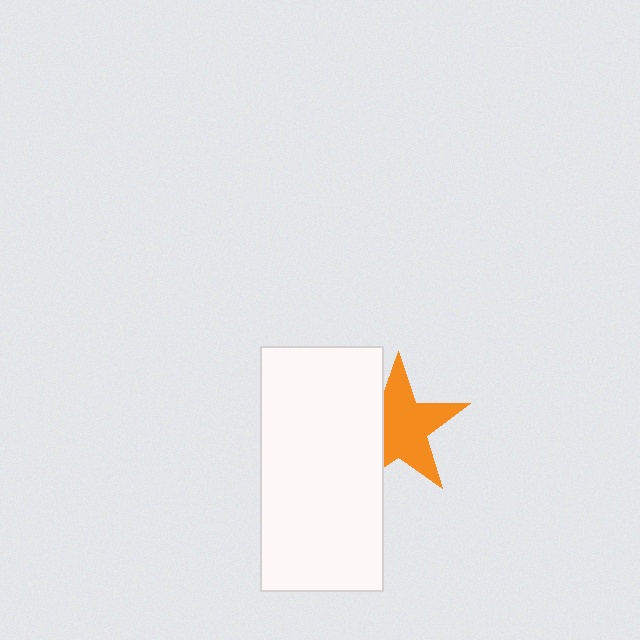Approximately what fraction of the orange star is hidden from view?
Roughly 31% of the orange star is hidden behind the white rectangle.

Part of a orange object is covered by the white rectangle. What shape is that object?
It is a star.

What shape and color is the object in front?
The object in front is a white rectangle.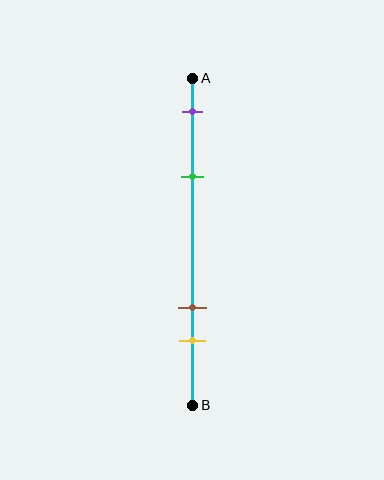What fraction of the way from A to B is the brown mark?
The brown mark is approximately 70% (0.7) of the way from A to B.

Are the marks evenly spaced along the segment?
No, the marks are not evenly spaced.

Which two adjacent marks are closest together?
The brown and yellow marks are the closest adjacent pair.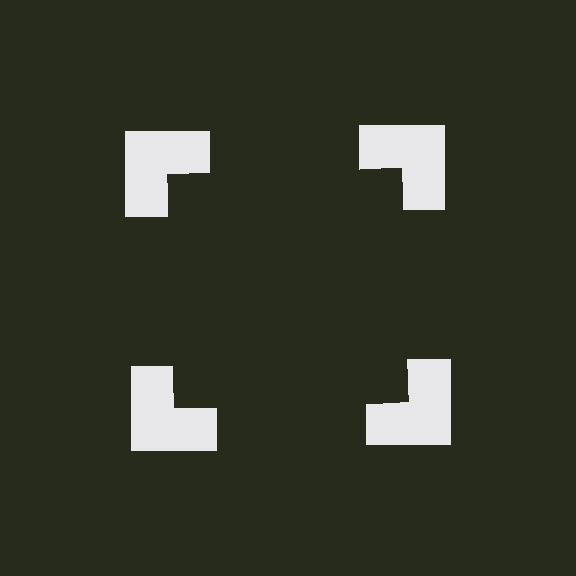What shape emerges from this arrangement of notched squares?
An illusory square — its edges are inferred from the aligned wedge cuts in the notched squares, not physically drawn.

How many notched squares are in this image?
There are 4 — one at each vertex of the illusory square.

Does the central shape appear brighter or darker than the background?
It typically appears slightly darker than the background, even though no actual brightness change is drawn.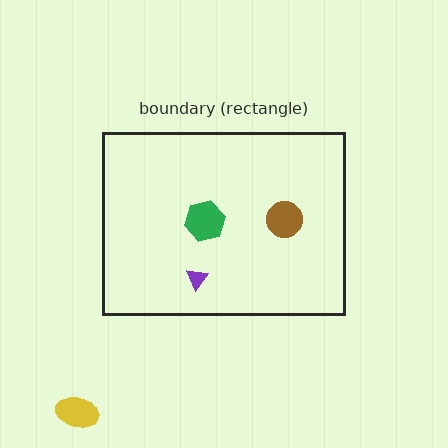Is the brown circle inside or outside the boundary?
Inside.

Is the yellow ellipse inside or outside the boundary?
Outside.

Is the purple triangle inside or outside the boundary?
Inside.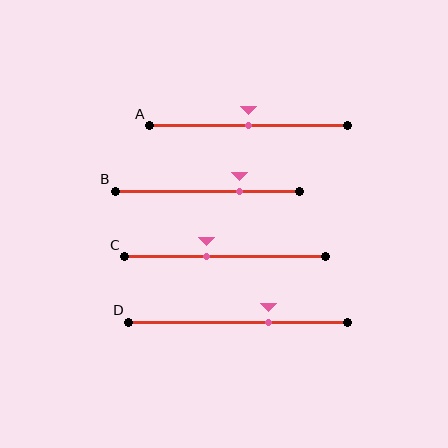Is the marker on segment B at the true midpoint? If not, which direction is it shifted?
No, the marker on segment B is shifted to the right by about 17% of the segment length.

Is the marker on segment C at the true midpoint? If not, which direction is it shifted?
No, the marker on segment C is shifted to the left by about 9% of the segment length.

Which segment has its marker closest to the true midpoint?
Segment A has its marker closest to the true midpoint.